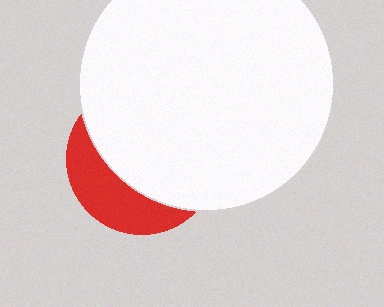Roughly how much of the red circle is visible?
A small part of it is visible (roughly 32%).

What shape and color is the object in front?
The object in front is a white circle.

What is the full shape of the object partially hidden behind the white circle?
The partially hidden object is a red circle.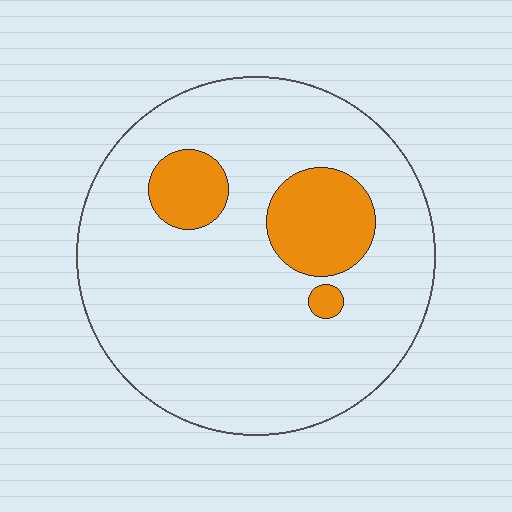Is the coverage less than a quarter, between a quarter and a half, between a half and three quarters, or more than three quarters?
Less than a quarter.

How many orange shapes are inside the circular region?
3.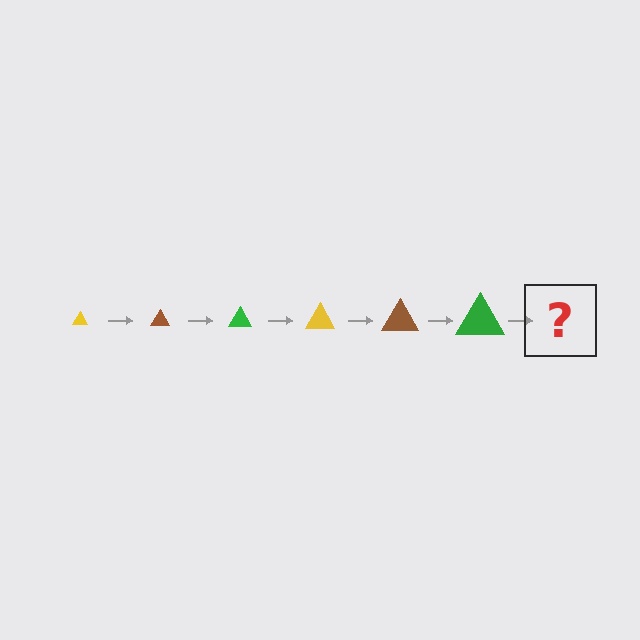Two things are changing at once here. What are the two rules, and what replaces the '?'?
The two rules are that the triangle grows larger each step and the color cycles through yellow, brown, and green. The '?' should be a yellow triangle, larger than the previous one.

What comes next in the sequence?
The next element should be a yellow triangle, larger than the previous one.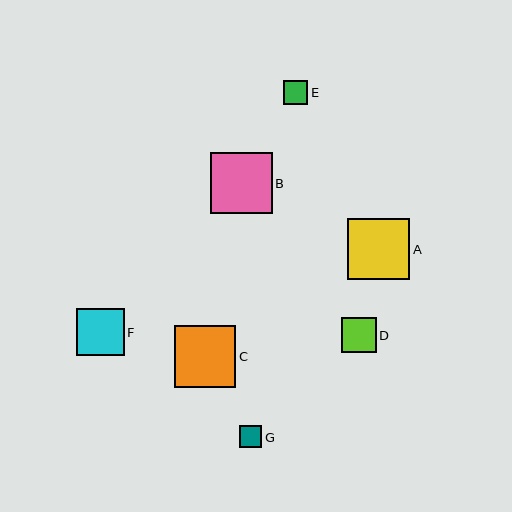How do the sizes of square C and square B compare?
Square C and square B are approximately the same size.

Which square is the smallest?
Square G is the smallest with a size of approximately 22 pixels.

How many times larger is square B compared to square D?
Square B is approximately 1.7 times the size of square D.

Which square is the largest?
Square A is the largest with a size of approximately 62 pixels.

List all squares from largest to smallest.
From largest to smallest: A, C, B, F, D, E, G.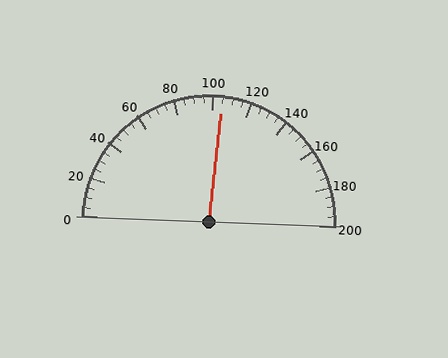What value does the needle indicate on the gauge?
The needle indicates approximately 105.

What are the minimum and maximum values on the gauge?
The gauge ranges from 0 to 200.